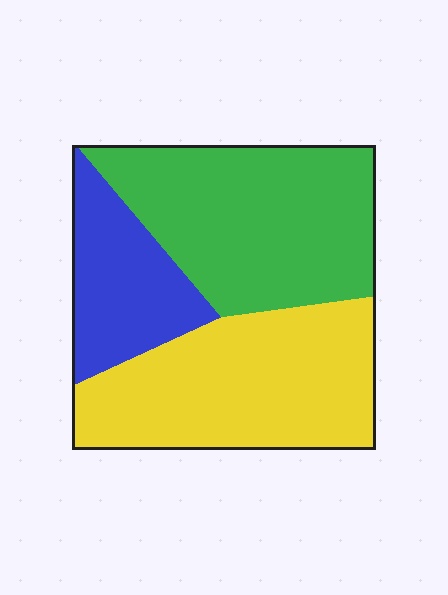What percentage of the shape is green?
Green covers 41% of the shape.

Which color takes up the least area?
Blue, at roughly 20%.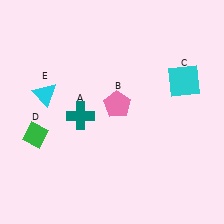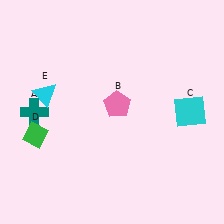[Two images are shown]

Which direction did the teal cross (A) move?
The teal cross (A) moved left.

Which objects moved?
The objects that moved are: the teal cross (A), the cyan square (C).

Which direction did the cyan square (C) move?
The cyan square (C) moved down.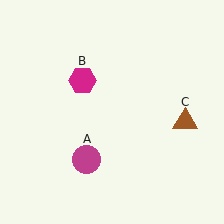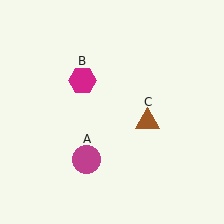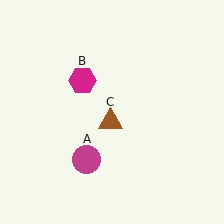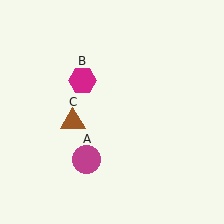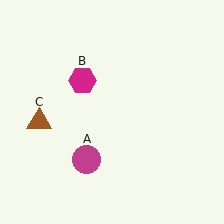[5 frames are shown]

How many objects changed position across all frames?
1 object changed position: brown triangle (object C).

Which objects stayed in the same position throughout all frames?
Magenta circle (object A) and magenta hexagon (object B) remained stationary.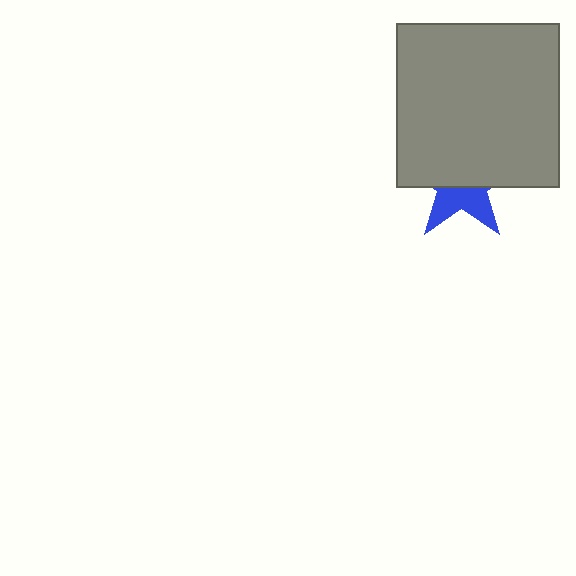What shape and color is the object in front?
The object in front is a gray square.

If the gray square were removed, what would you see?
You would see the complete blue star.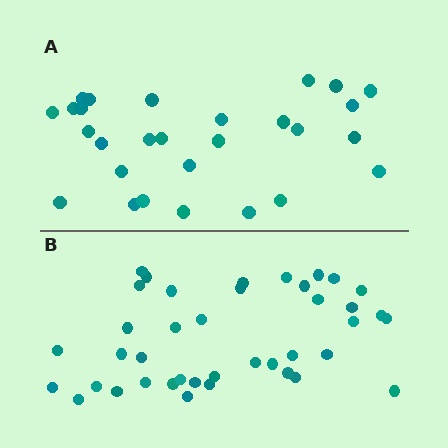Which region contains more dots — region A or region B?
Region B (the bottom region) has more dots.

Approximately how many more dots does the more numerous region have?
Region B has roughly 12 or so more dots than region A.